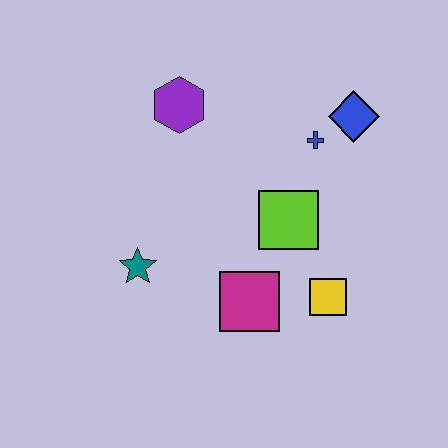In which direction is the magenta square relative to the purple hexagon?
The magenta square is below the purple hexagon.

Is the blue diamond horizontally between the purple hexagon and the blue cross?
No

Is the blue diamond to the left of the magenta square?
No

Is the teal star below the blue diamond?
Yes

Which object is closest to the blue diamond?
The blue cross is closest to the blue diamond.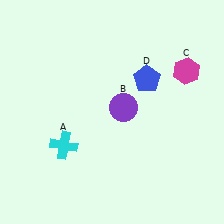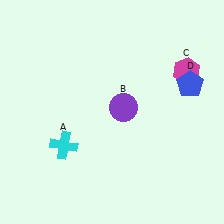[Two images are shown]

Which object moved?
The blue pentagon (D) moved right.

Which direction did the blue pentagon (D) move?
The blue pentagon (D) moved right.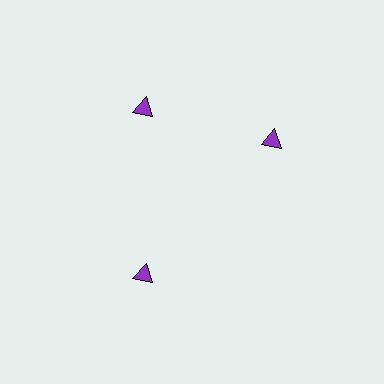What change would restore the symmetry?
The symmetry would be restored by rotating it back into even spacing with its neighbors so that all 3 triangles sit at equal angles and equal distance from the center.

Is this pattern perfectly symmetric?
No. The 3 purple triangles are arranged in a ring, but one element near the 3 o'clock position is rotated out of alignment along the ring, breaking the 3-fold rotational symmetry.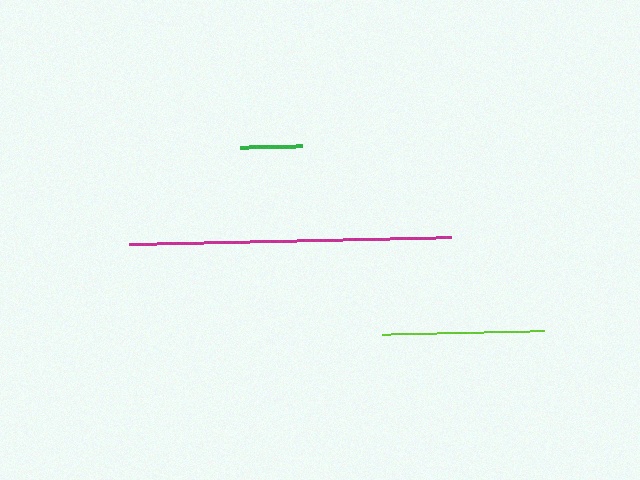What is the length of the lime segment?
The lime segment is approximately 163 pixels long.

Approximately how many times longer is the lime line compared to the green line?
The lime line is approximately 2.6 times the length of the green line.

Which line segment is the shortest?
The green line is the shortest at approximately 62 pixels.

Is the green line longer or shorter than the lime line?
The lime line is longer than the green line.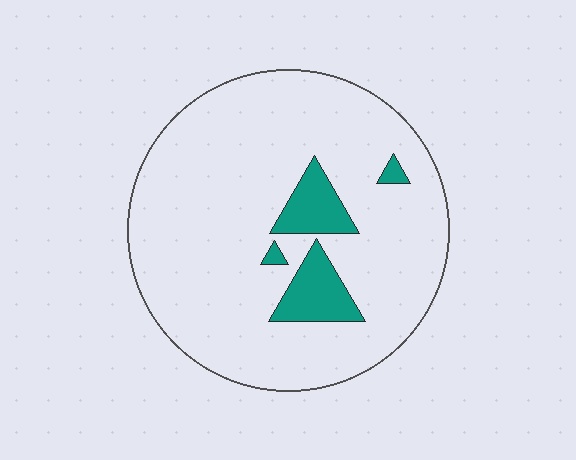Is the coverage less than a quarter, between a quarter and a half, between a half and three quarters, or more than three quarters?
Less than a quarter.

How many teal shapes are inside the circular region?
4.